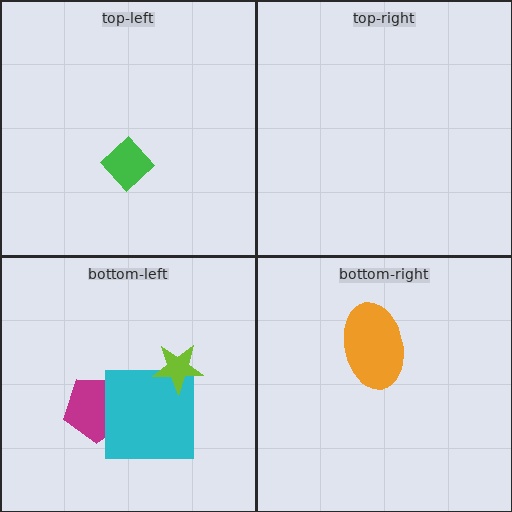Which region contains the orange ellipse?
The bottom-right region.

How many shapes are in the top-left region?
1.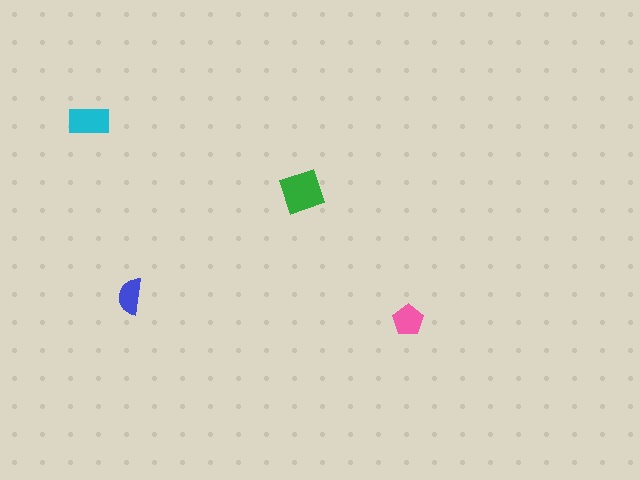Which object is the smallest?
The blue semicircle.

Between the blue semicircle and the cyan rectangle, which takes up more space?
The cyan rectangle.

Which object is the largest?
The green diamond.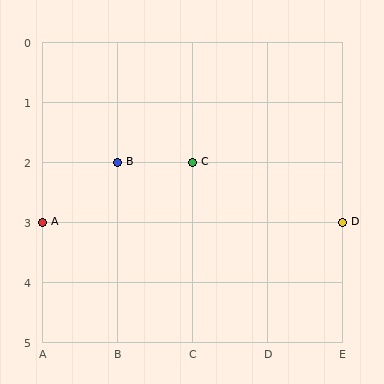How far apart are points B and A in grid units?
Points B and A are 1 column and 1 row apart (about 1.4 grid units diagonally).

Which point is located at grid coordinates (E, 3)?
Point D is at (E, 3).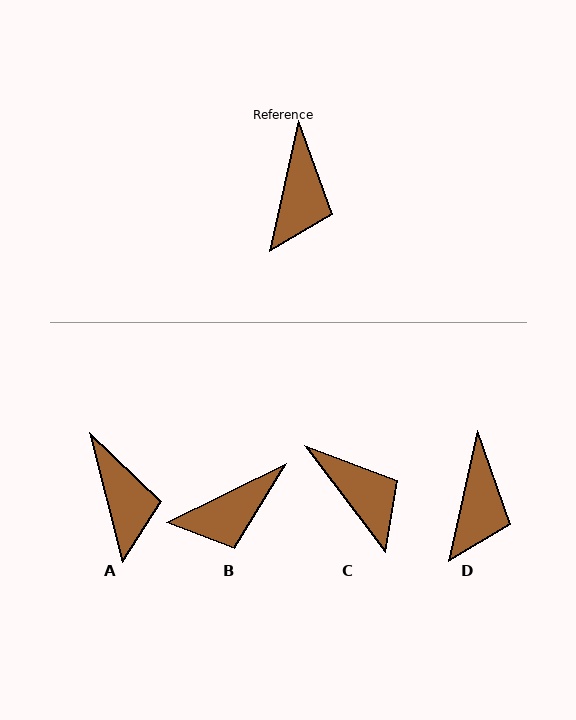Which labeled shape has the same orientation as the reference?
D.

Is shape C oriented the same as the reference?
No, it is off by about 50 degrees.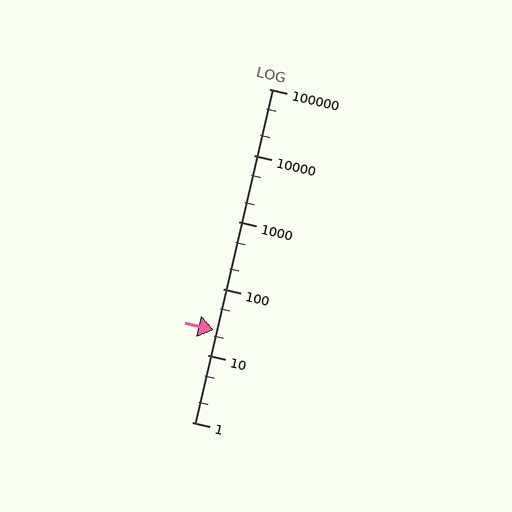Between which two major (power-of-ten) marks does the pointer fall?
The pointer is between 10 and 100.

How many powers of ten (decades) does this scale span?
The scale spans 5 decades, from 1 to 100000.